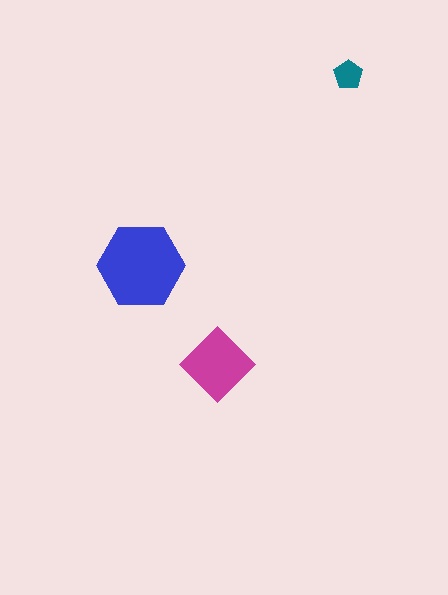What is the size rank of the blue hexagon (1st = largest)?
1st.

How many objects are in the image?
There are 3 objects in the image.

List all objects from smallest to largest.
The teal pentagon, the magenta diamond, the blue hexagon.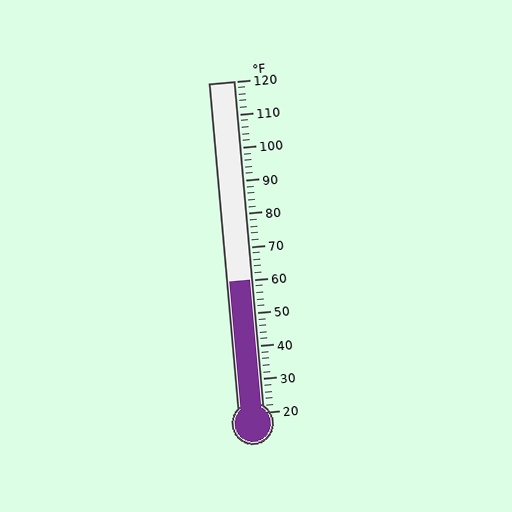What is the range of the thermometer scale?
The thermometer scale ranges from 20°F to 120°F.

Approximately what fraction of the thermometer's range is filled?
The thermometer is filled to approximately 40% of its range.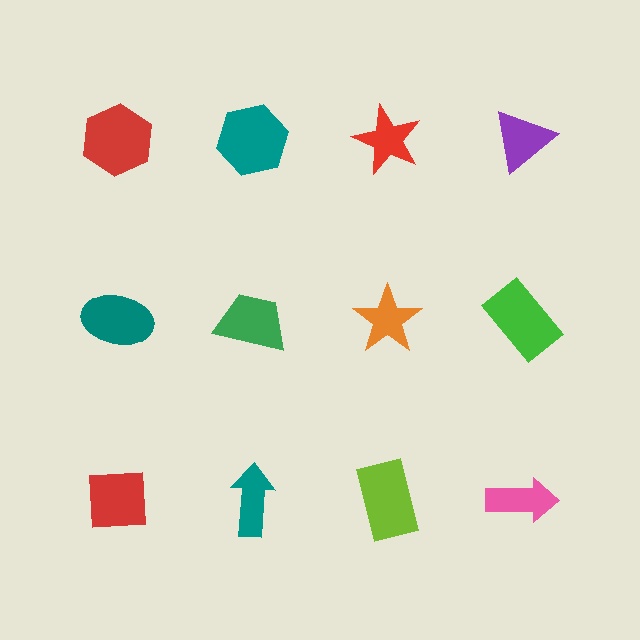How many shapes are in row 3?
4 shapes.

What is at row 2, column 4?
A green rectangle.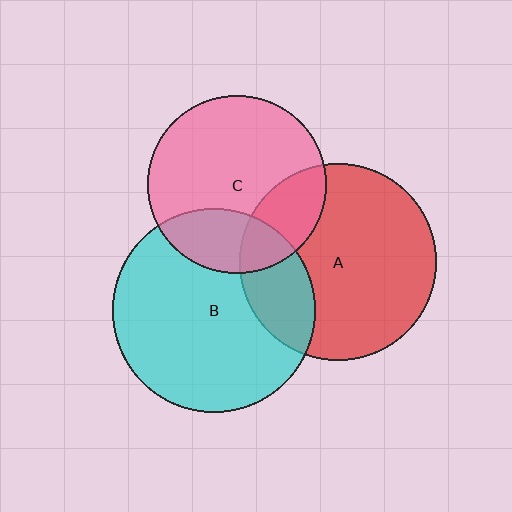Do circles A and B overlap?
Yes.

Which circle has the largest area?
Circle B (cyan).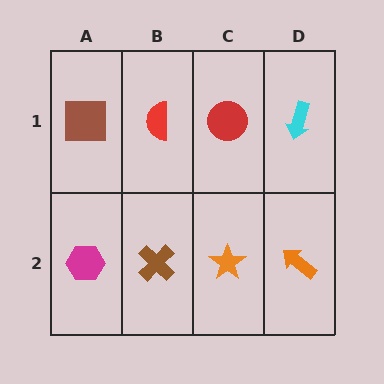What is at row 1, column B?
A red semicircle.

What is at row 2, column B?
A brown cross.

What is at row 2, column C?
An orange star.